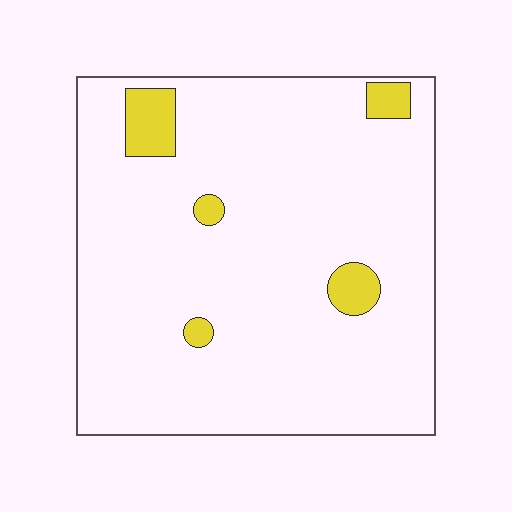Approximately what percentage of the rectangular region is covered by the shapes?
Approximately 5%.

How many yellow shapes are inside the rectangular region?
5.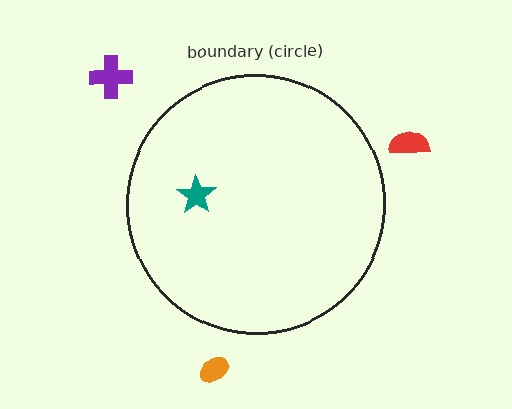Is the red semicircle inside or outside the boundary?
Outside.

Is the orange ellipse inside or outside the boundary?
Outside.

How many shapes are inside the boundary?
1 inside, 3 outside.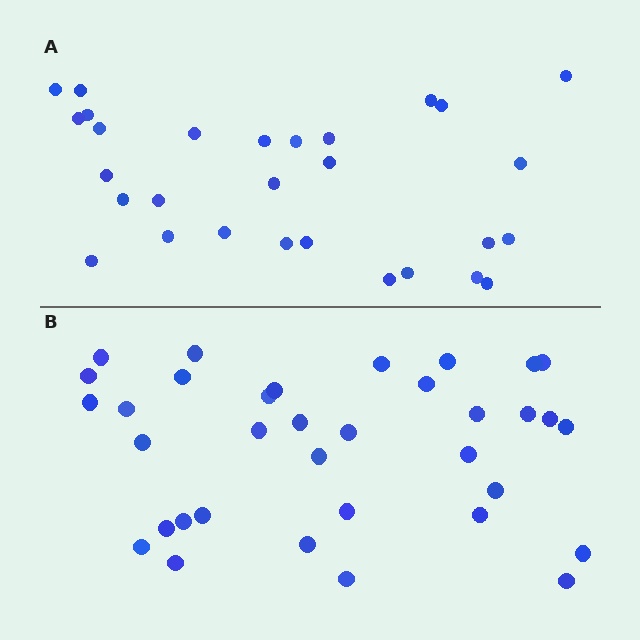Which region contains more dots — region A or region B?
Region B (the bottom region) has more dots.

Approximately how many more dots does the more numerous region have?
Region B has about 6 more dots than region A.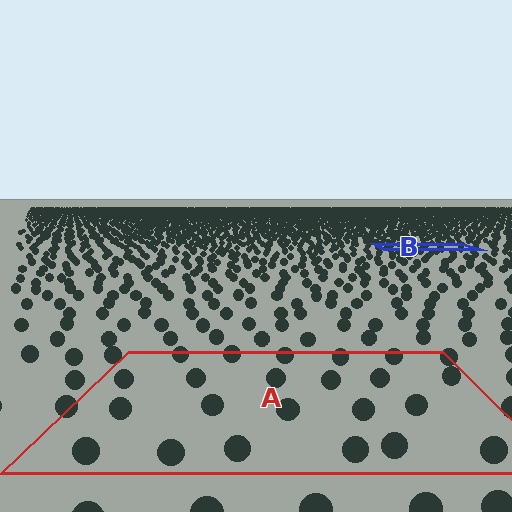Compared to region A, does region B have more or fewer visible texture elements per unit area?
Region B has more texture elements per unit area — they are packed more densely because it is farther away.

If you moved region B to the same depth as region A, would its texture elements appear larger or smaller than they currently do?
They would appear larger. At a closer depth, the same texture elements are projected at a bigger on-screen size.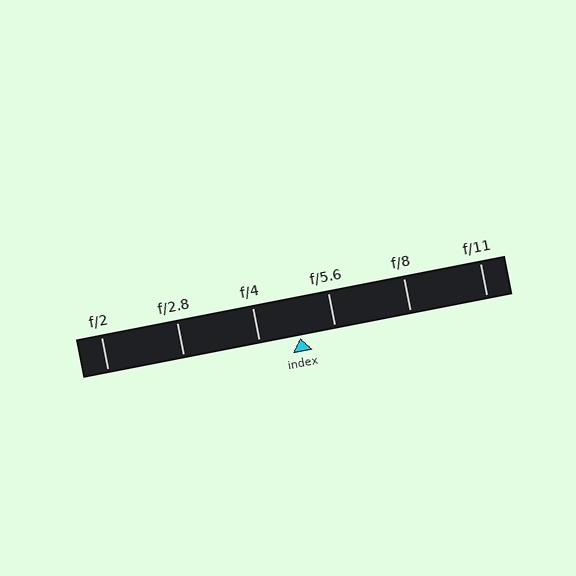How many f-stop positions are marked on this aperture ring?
There are 6 f-stop positions marked.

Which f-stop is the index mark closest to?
The index mark is closest to f/5.6.